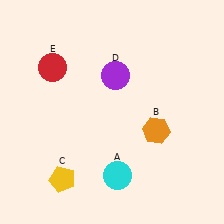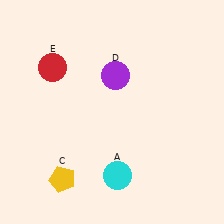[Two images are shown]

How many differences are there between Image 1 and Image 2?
There is 1 difference between the two images.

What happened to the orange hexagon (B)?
The orange hexagon (B) was removed in Image 2. It was in the bottom-right area of Image 1.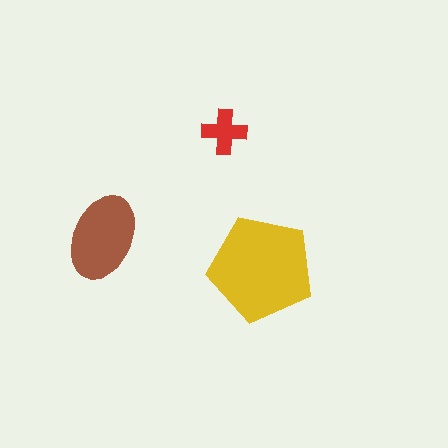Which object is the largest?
The yellow pentagon.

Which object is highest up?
The red cross is topmost.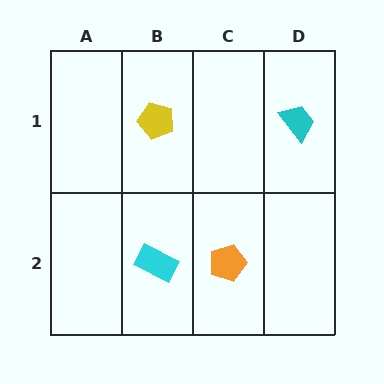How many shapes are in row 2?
2 shapes.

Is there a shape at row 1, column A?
No, that cell is empty.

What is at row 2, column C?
An orange pentagon.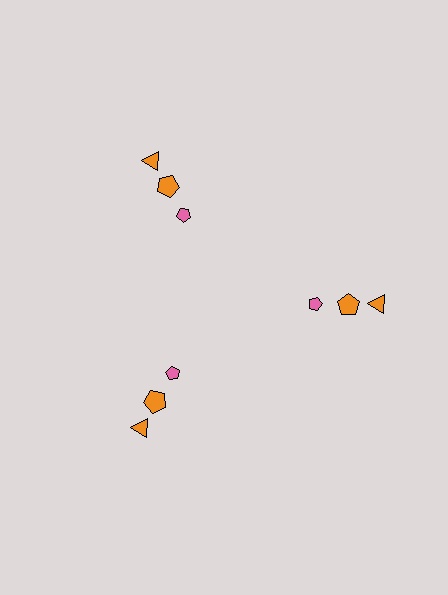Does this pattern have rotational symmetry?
Yes, this pattern has 3-fold rotational symmetry. It looks the same after rotating 120 degrees around the center.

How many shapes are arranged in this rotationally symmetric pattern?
There are 9 shapes, arranged in 3 groups of 3.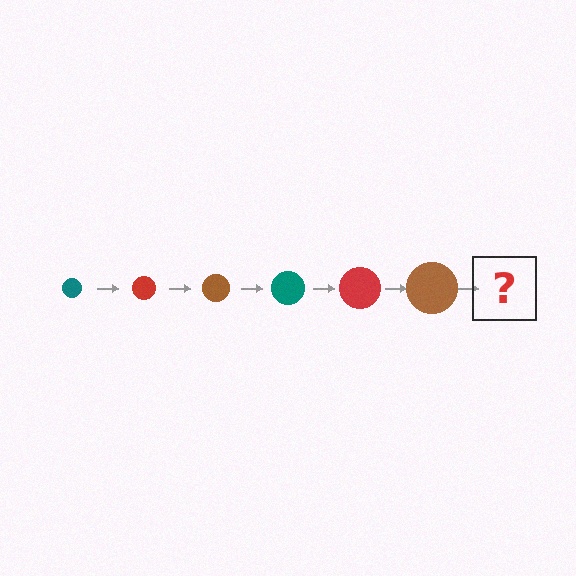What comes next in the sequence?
The next element should be a teal circle, larger than the previous one.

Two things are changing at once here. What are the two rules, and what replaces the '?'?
The two rules are that the circle grows larger each step and the color cycles through teal, red, and brown. The '?' should be a teal circle, larger than the previous one.